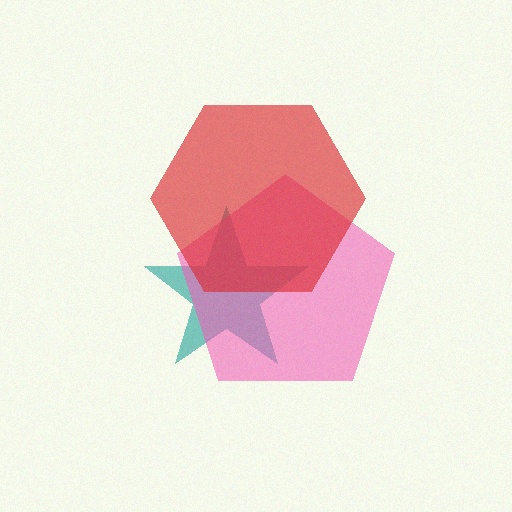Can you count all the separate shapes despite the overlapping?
Yes, there are 3 separate shapes.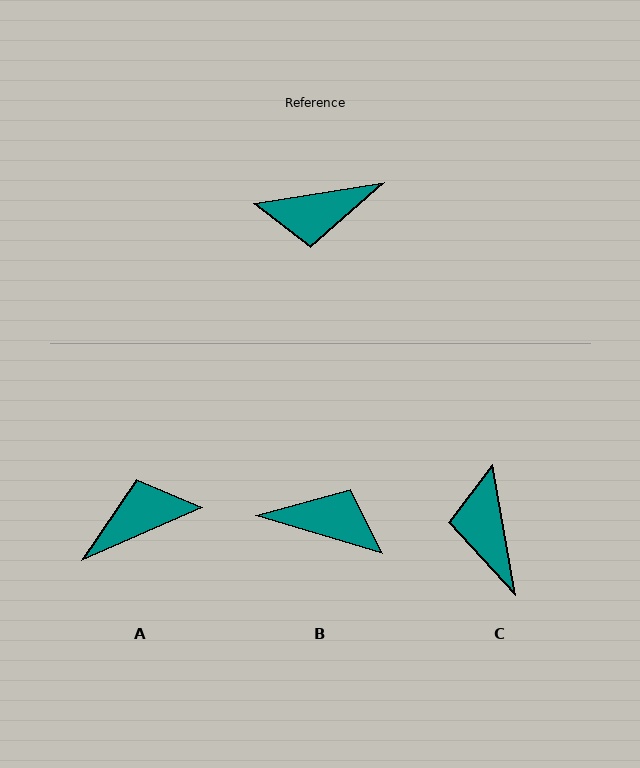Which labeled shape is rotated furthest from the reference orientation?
A, about 165 degrees away.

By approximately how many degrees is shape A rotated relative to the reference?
Approximately 165 degrees clockwise.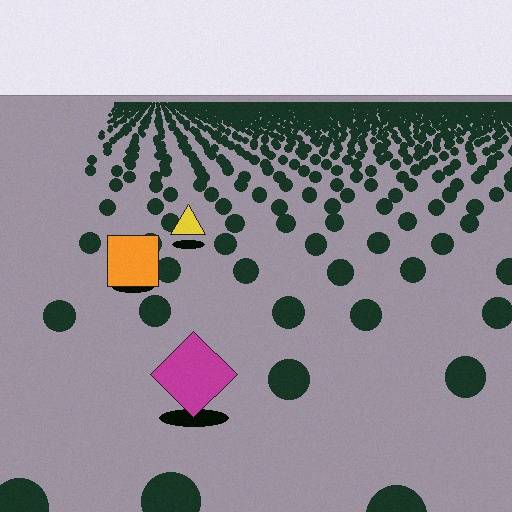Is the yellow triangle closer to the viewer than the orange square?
No. The orange square is closer — you can tell from the texture gradient: the ground texture is coarser near it.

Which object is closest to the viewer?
The magenta diamond is closest. The texture marks near it are larger and more spread out.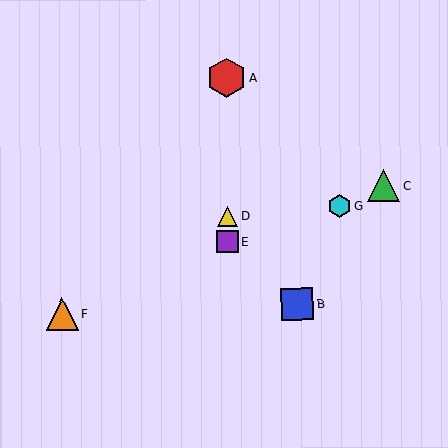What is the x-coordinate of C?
Object C is at x≈383.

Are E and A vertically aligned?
Yes, both are at x≈228.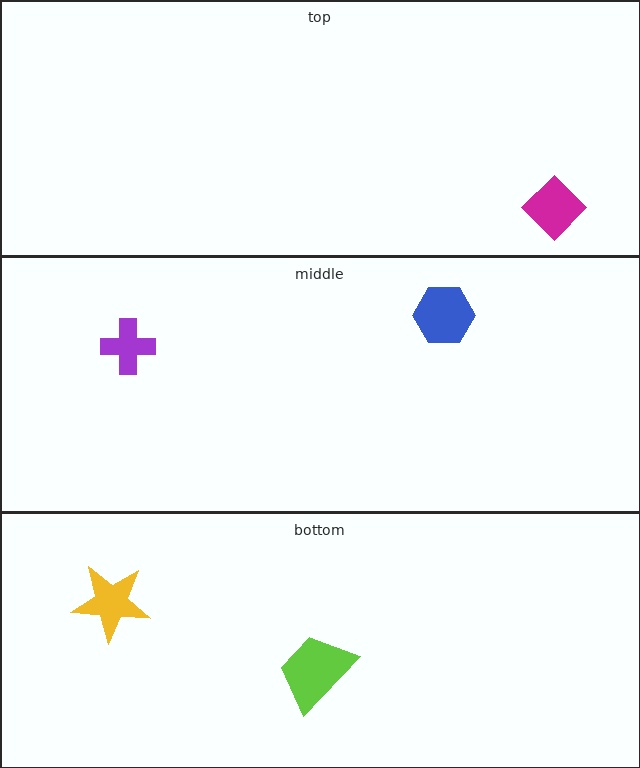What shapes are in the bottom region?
The lime trapezoid, the yellow star.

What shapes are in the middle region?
The blue hexagon, the purple cross.